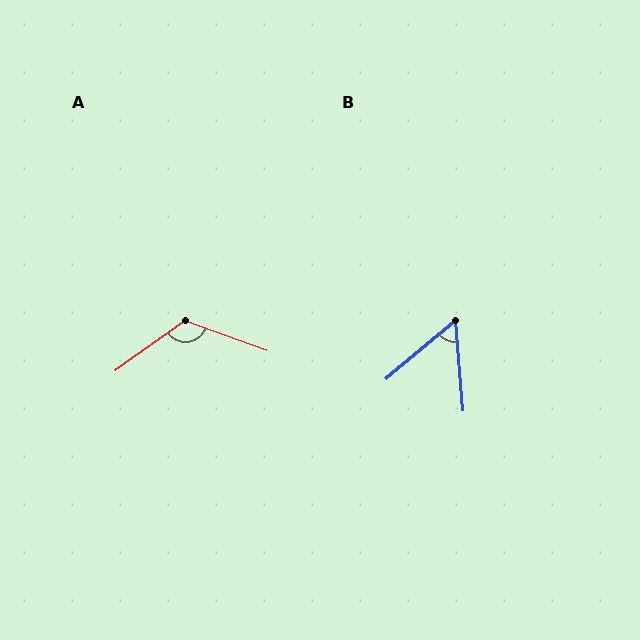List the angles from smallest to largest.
B (55°), A (124°).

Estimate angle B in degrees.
Approximately 55 degrees.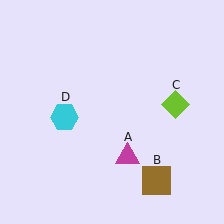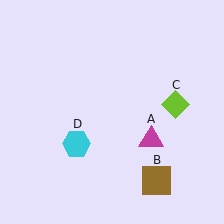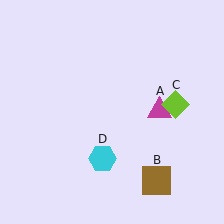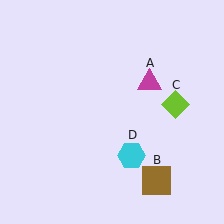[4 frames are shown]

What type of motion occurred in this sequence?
The magenta triangle (object A), cyan hexagon (object D) rotated counterclockwise around the center of the scene.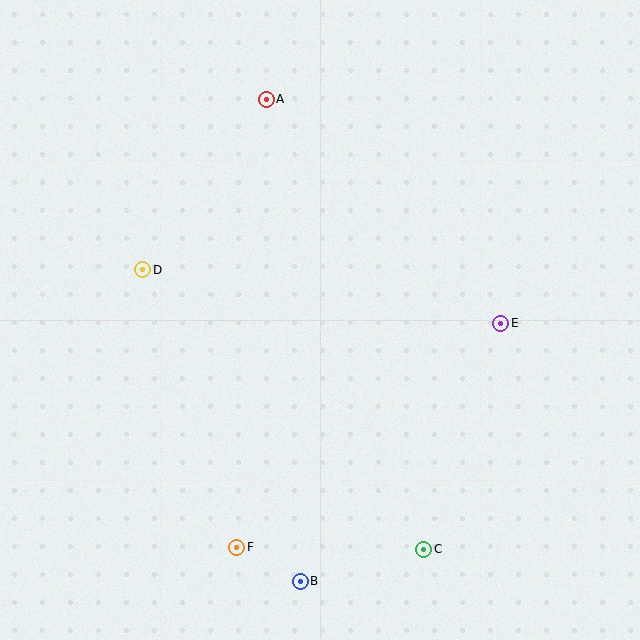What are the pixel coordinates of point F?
Point F is at (237, 547).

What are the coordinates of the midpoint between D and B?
The midpoint between D and B is at (222, 425).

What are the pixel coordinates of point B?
Point B is at (300, 581).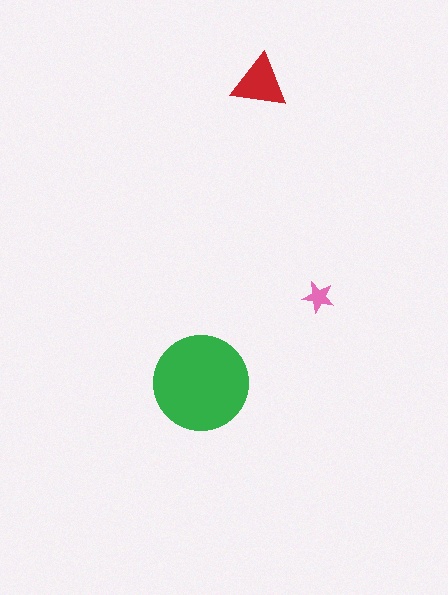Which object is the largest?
The green circle.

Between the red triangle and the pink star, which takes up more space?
The red triangle.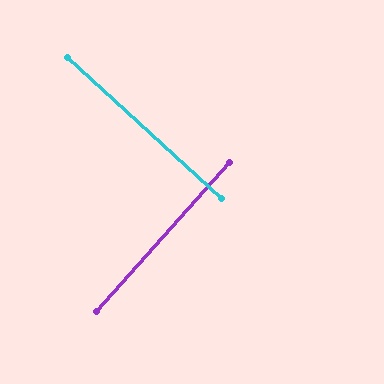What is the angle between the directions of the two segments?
Approximately 89 degrees.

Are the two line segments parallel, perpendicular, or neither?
Perpendicular — they meet at approximately 89°.